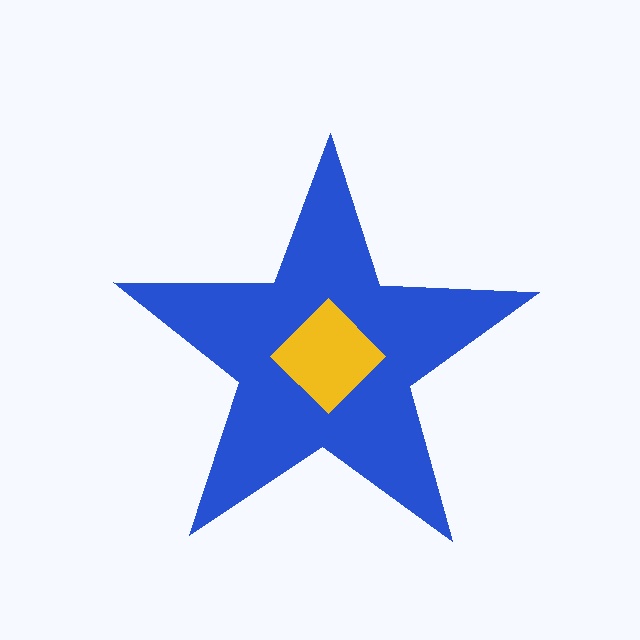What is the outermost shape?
The blue star.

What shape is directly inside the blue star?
The yellow diamond.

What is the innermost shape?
The yellow diamond.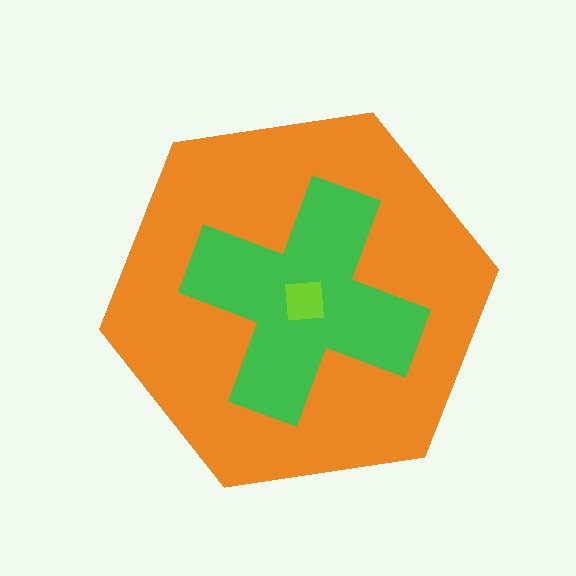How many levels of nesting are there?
3.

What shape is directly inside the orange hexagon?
The green cross.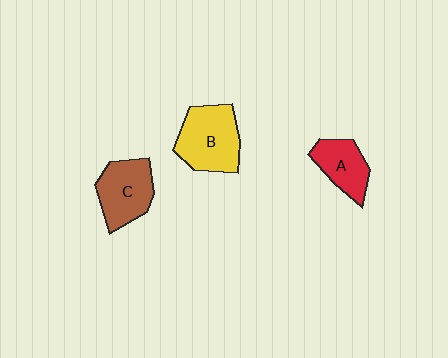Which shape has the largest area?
Shape B (yellow).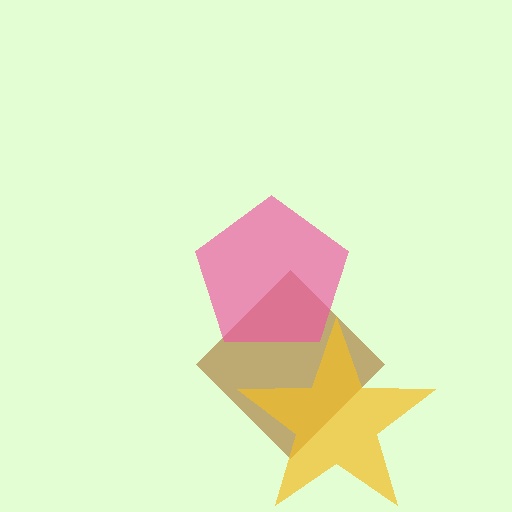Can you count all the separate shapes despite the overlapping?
Yes, there are 3 separate shapes.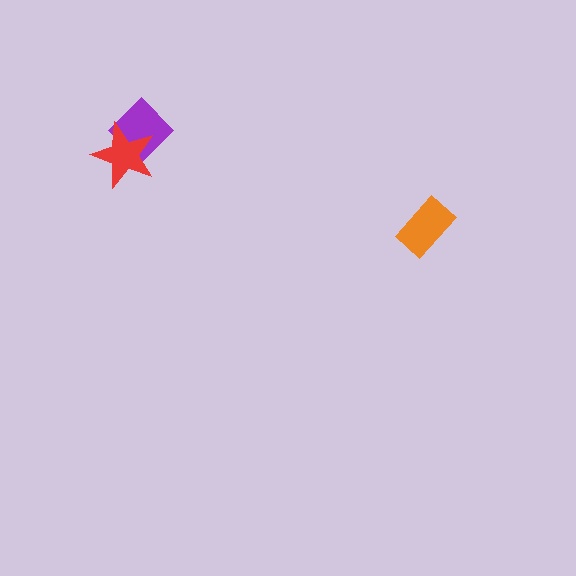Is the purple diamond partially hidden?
Yes, it is partially covered by another shape.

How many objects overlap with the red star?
1 object overlaps with the red star.